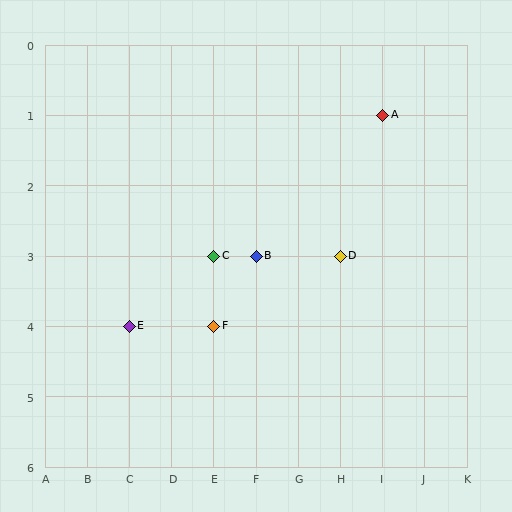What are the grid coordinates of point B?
Point B is at grid coordinates (F, 3).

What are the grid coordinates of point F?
Point F is at grid coordinates (E, 4).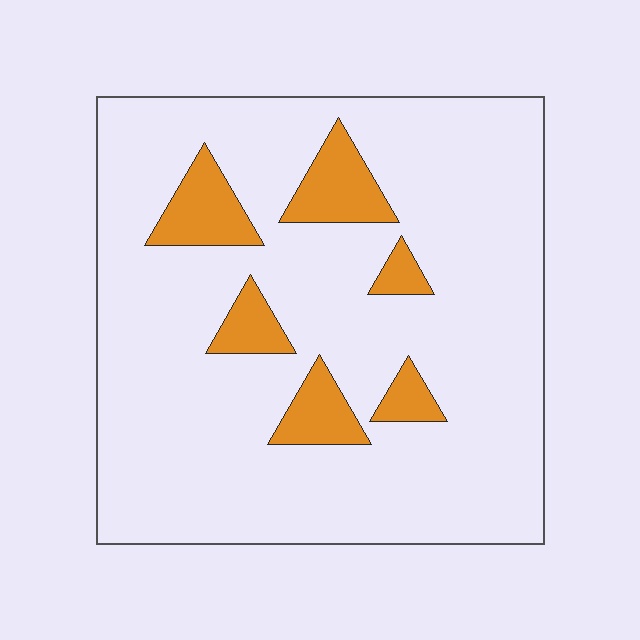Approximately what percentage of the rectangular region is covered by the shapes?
Approximately 15%.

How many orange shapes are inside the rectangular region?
6.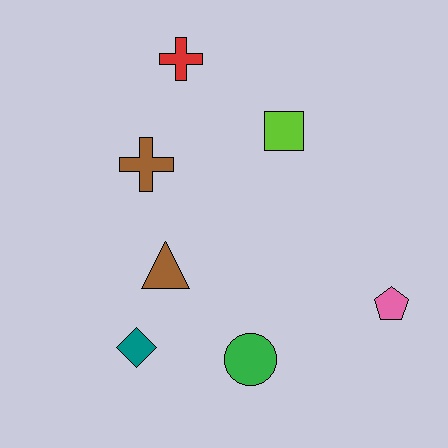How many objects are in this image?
There are 7 objects.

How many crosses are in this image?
There are 2 crosses.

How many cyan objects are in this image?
There are no cyan objects.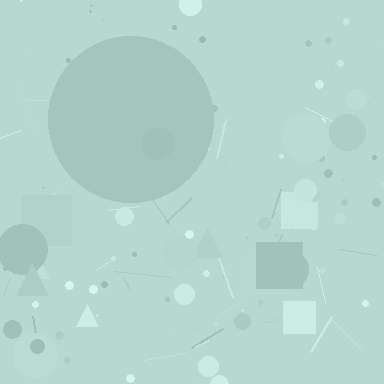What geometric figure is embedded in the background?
A circle is embedded in the background.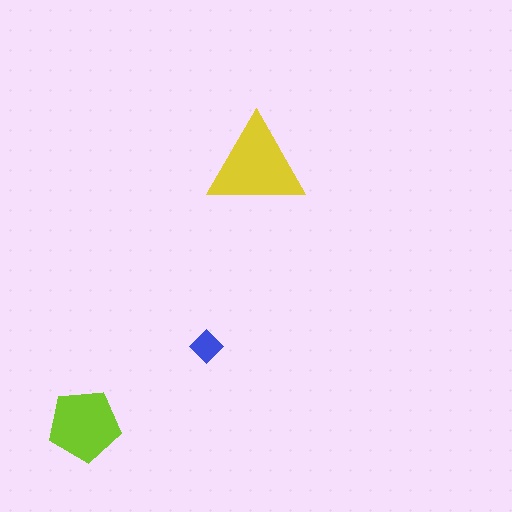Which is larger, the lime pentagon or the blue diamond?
The lime pentagon.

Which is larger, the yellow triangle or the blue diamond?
The yellow triangle.